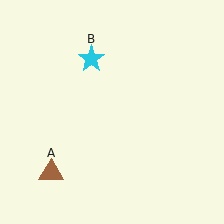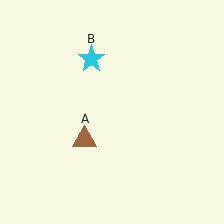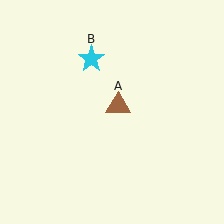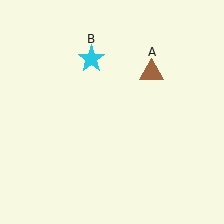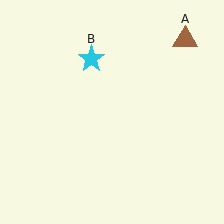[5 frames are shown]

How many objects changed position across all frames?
1 object changed position: brown triangle (object A).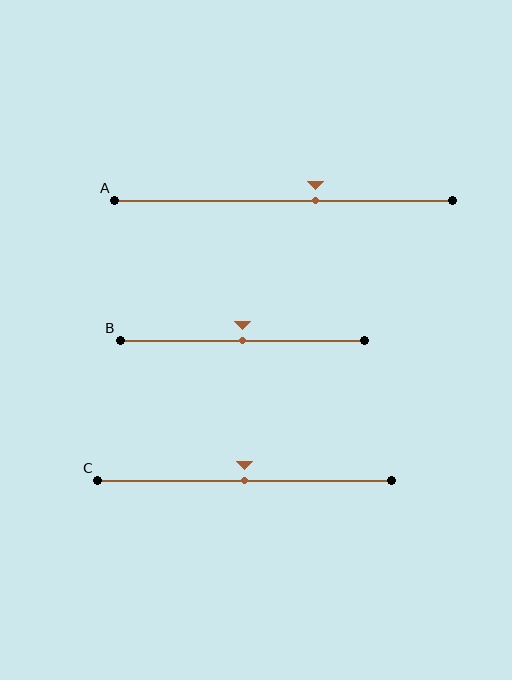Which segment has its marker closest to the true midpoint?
Segment B has its marker closest to the true midpoint.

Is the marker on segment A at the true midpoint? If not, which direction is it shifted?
No, the marker on segment A is shifted to the right by about 9% of the segment length.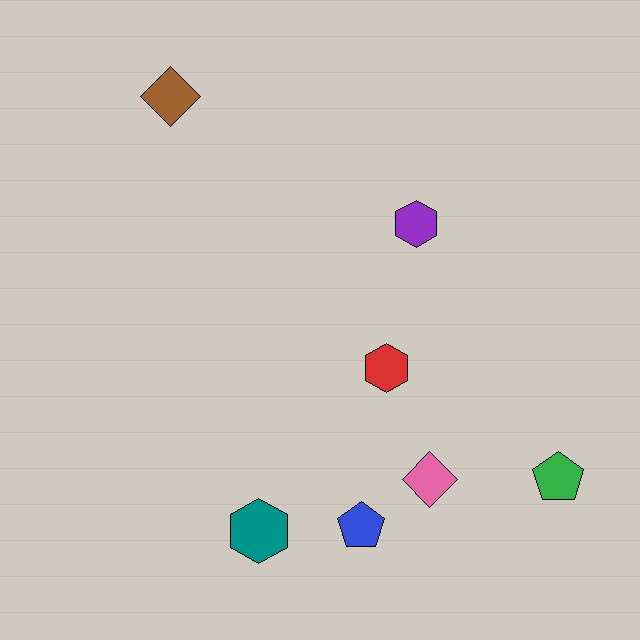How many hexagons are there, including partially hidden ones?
There are 3 hexagons.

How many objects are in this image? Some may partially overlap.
There are 7 objects.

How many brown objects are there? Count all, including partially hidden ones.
There is 1 brown object.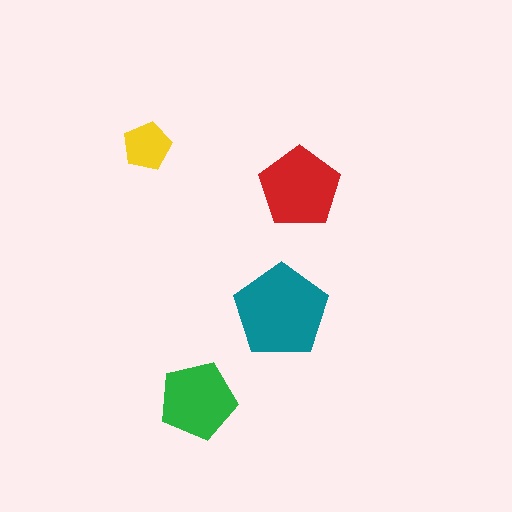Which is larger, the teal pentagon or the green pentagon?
The teal one.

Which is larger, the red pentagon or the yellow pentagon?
The red one.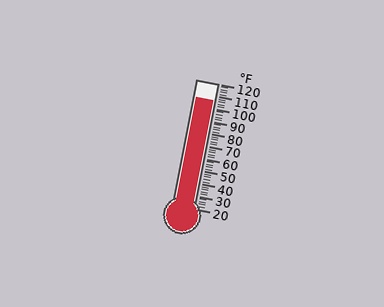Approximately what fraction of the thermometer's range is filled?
The thermometer is filled to approximately 85% of its range.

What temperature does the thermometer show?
The thermometer shows approximately 106°F.